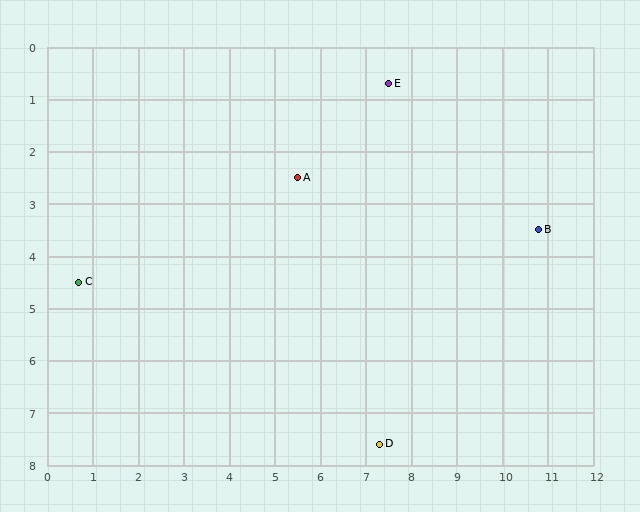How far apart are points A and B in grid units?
Points A and B are about 5.4 grid units apart.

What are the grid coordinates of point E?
Point E is at approximately (7.5, 0.7).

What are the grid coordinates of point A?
Point A is at approximately (5.5, 2.5).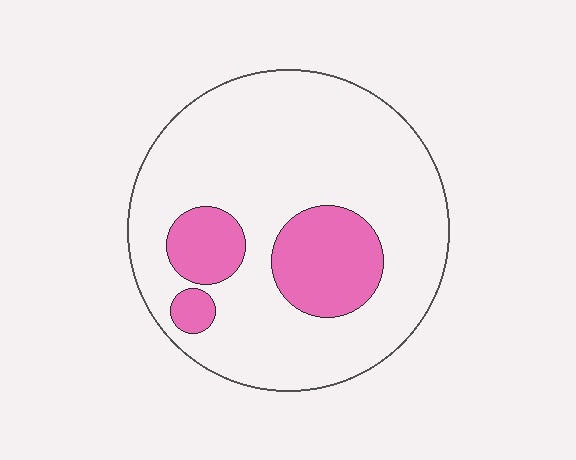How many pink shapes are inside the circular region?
3.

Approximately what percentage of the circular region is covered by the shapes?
Approximately 20%.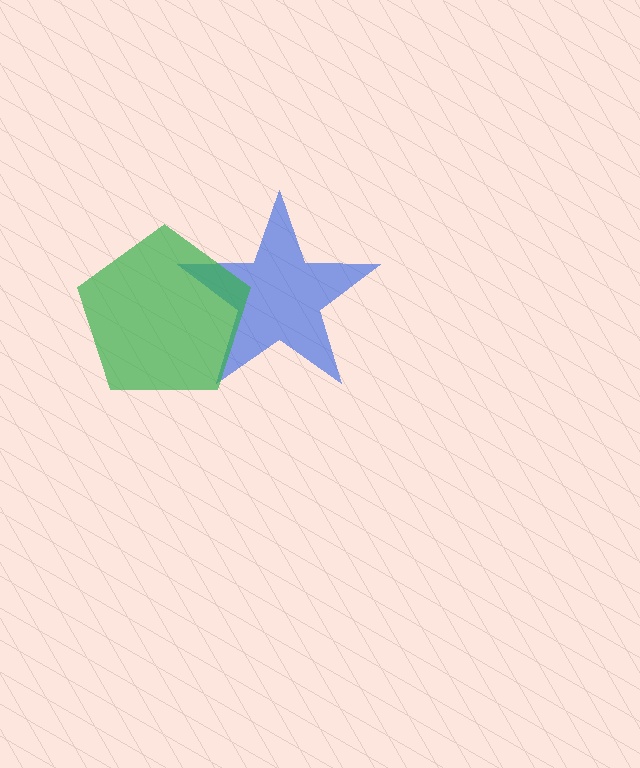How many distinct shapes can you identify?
There are 2 distinct shapes: a blue star, a green pentagon.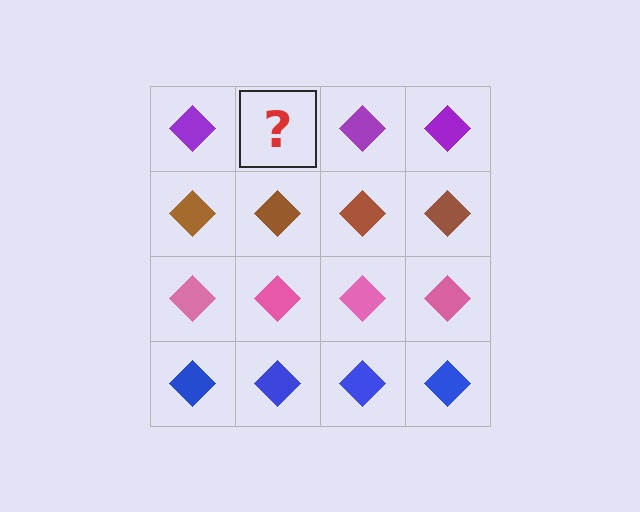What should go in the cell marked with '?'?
The missing cell should contain a purple diamond.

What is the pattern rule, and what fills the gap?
The rule is that each row has a consistent color. The gap should be filled with a purple diamond.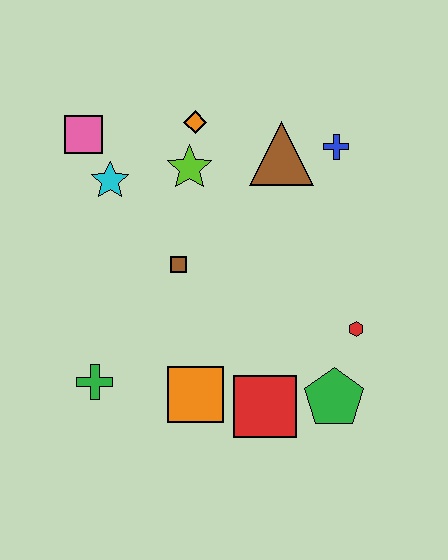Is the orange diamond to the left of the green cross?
No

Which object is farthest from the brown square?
The green pentagon is farthest from the brown square.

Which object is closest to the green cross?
The orange square is closest to the green cross.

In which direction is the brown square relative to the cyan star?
The brown square is below the cyan star.